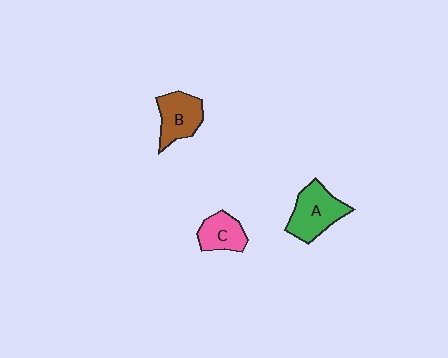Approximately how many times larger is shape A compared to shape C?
Approximately 1.5 times.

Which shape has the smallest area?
Shape C (pink).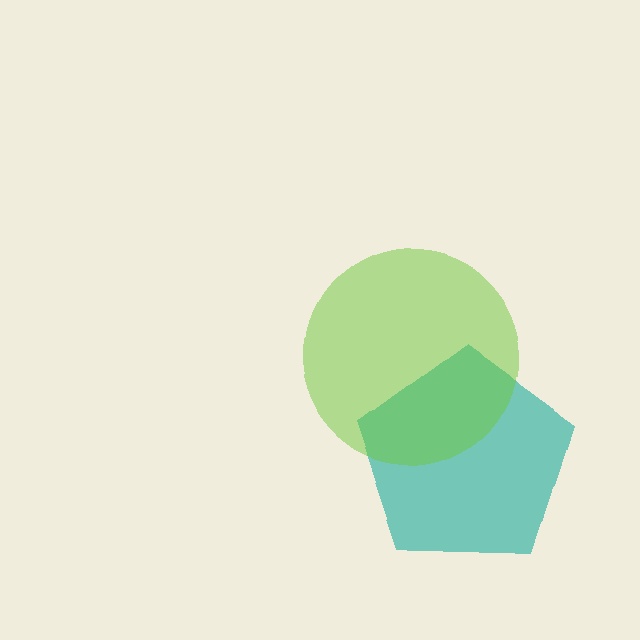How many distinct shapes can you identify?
There are 2 distinct shapes: a teal pentagon, a lime circle.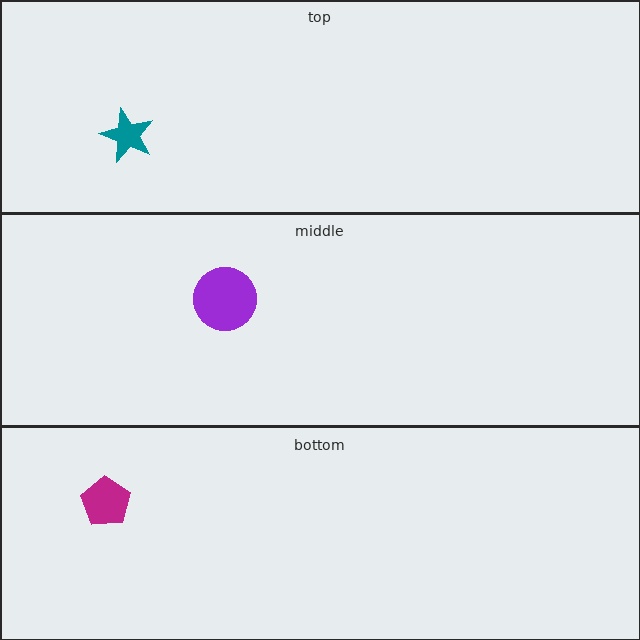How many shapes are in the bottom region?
1.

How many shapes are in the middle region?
1.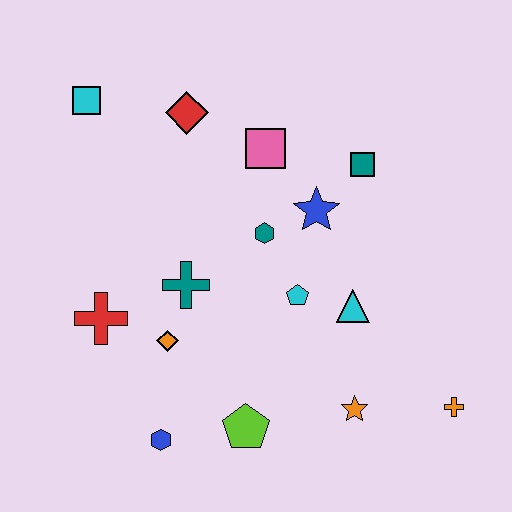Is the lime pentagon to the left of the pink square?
Yes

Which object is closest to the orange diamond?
The teal cross is closest to the orange diamond.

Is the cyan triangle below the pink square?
Yes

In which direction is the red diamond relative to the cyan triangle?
The red diamond is above the cyan triangle.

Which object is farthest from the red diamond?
The orange cross is farthest from the red diamond.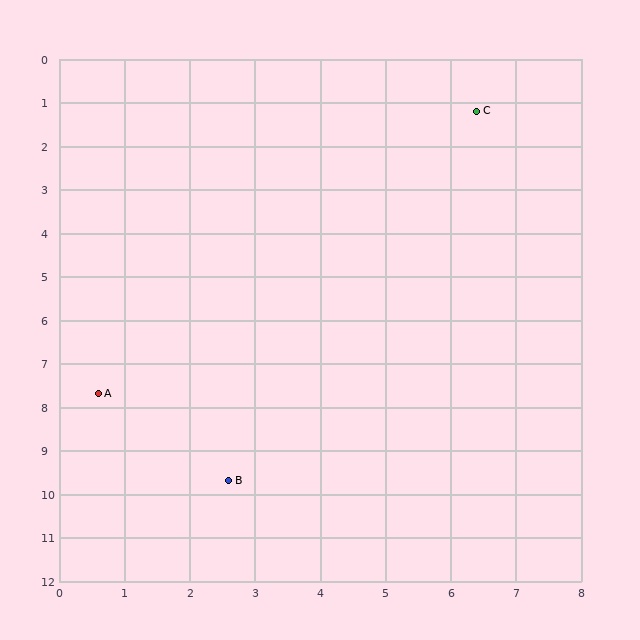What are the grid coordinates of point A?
Point A is at approximately (0.6, 7.7).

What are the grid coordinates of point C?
Point C is at approximately (6.4, 1.2).